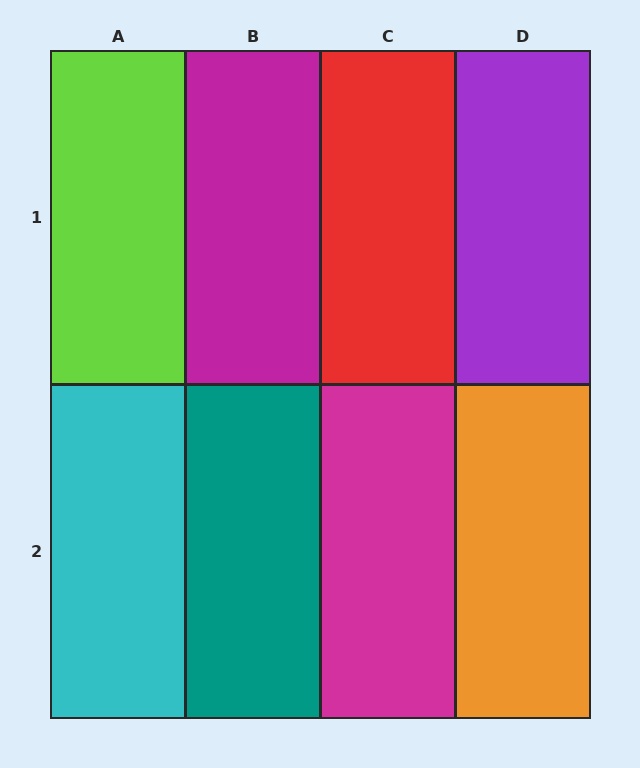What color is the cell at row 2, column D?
Orange.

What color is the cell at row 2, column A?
Cyan.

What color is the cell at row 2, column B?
Teal.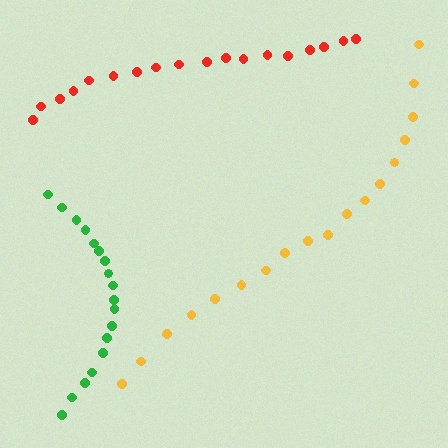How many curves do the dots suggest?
There are 3 distinct paths.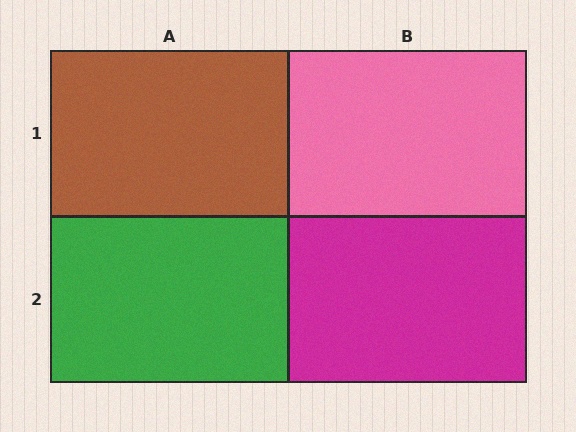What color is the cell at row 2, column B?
Magenta.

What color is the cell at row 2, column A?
Green.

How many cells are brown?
1 cell is brown.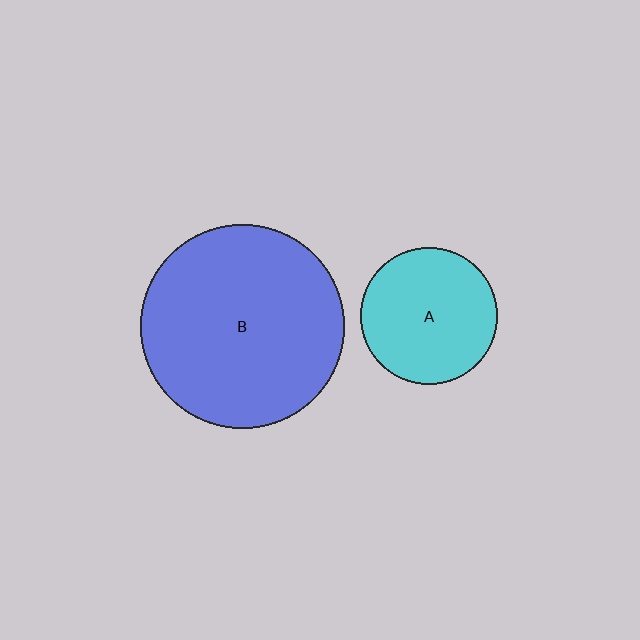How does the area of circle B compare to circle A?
Approximately 2.2 times.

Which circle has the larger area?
Circle B (blue).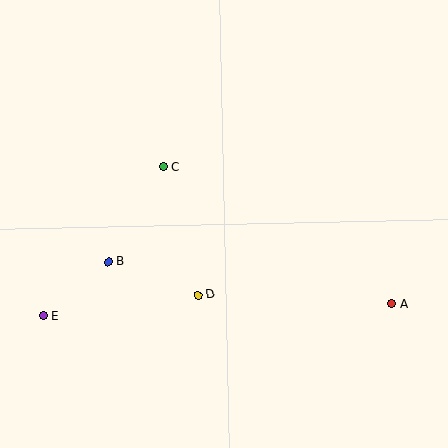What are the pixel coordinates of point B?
Point B is at (108, 262).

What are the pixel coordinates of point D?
Point D is at (198, 295).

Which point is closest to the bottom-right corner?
Point A is closest to the bottom-right corner.